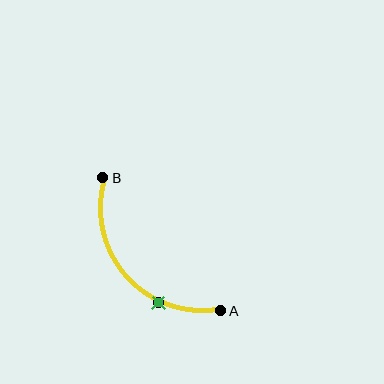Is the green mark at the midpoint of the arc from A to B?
No. The green mark lies on the arc but is closer to endpoint A. The arc midpoint would be at the point on the curve equidistant along the arc from both A and B.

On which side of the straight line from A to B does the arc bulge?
The arc bulges below and to the left of the straight line connecting A and B.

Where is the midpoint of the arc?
The arc midpoint is the point on the curve farthest from the straight line joining A and B. It sits below and to the left of that line.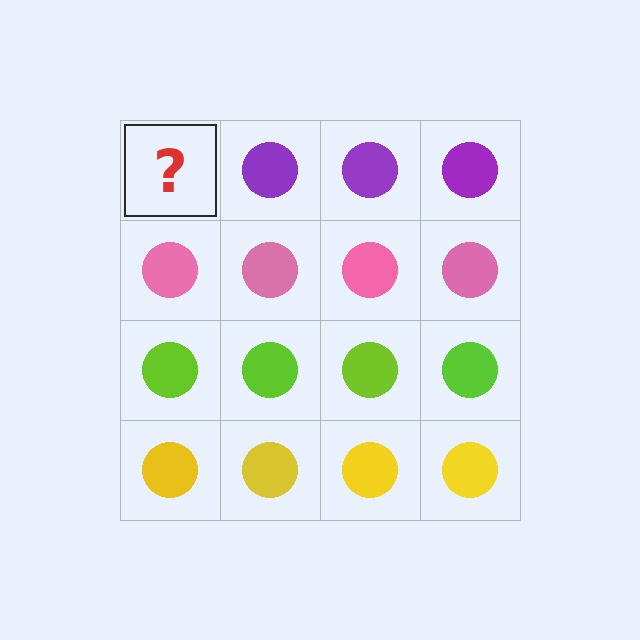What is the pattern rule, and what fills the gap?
The rule is that each row has a consistent color. The gap should be filled with a purple circle.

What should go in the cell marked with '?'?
The missing cell should contain a purple circle.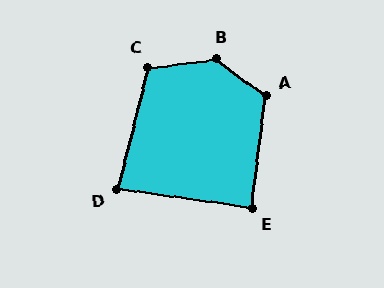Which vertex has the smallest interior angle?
D, at approximately 84 degrees.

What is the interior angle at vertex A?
Approximately 119 degrees (obtuse).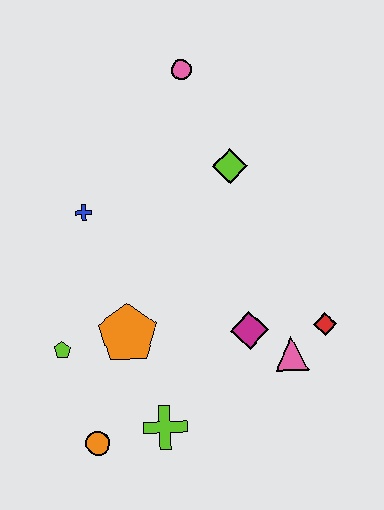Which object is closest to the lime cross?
The orange circle is closest to the lime cross.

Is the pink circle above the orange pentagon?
Yes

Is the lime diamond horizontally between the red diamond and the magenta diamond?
No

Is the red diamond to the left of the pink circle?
No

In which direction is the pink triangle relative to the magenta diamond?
The pink triangle is to the right of the magenta diamond.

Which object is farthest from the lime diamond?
The orange circle is farthest from the lime diamond.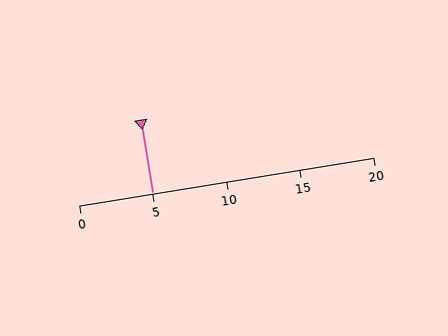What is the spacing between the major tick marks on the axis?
The major ticks are spaced 5 apart.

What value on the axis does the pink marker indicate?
The marker indicates approximately 5.